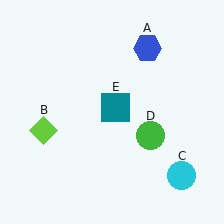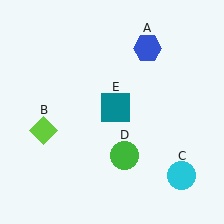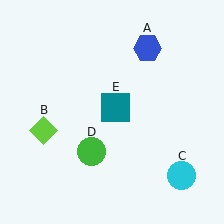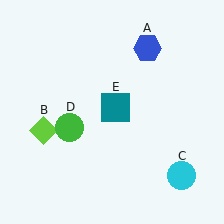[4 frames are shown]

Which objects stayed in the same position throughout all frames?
Blue hexagon (object A) and lime diamond (object B) and cyan circle (object C) and teal square (object E) remained stationary.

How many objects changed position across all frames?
1 object changed position: green circle (object D).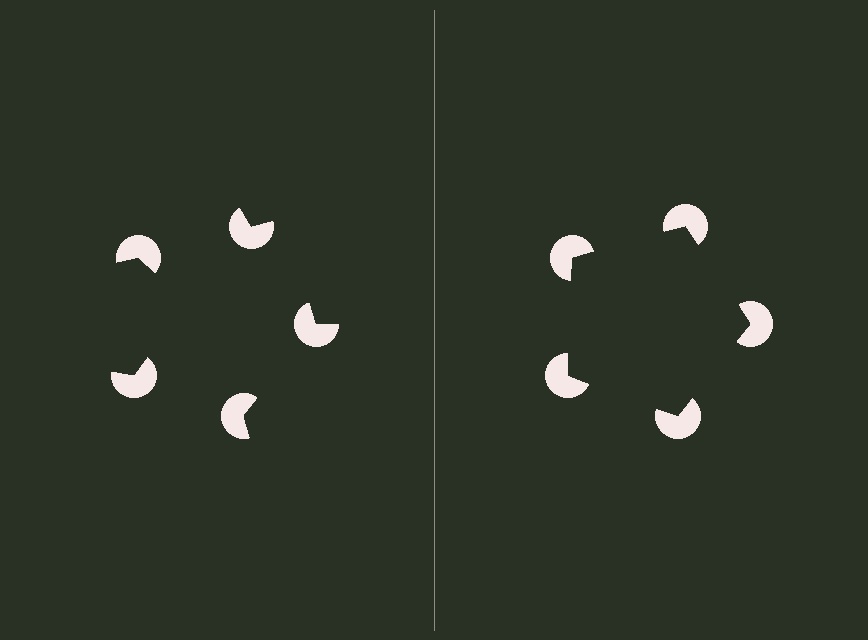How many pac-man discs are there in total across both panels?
10 — 5 on each side.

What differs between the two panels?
The pac-man discs are positioned identically on both sides; only the wedge orientations differ. On the right they align to a pentagon; on the left they are misaligned.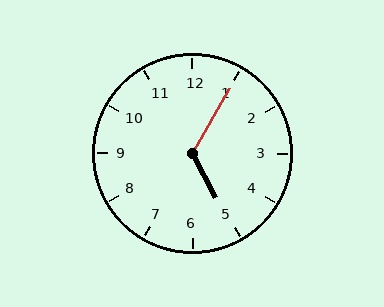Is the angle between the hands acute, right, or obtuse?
It is obtuse.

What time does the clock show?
5:05.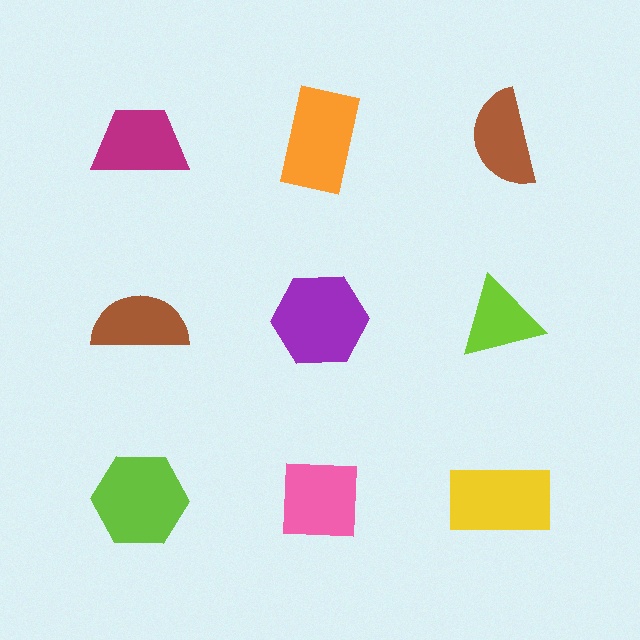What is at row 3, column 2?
A pink square.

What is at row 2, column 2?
A purple hexagon.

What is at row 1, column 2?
An orange rectangle.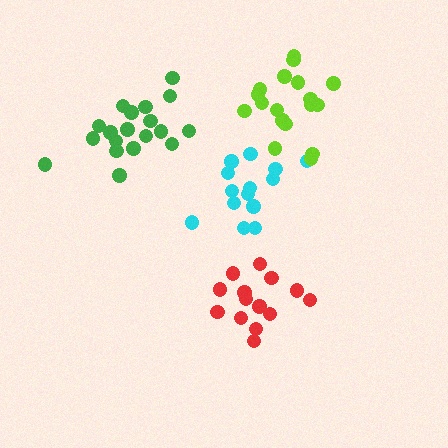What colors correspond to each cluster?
The clusters are colored: cyan, lime, green, red.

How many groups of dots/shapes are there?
There are 4 groups.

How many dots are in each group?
Group 1: 14 dots, Group 2: 18 dots, Group 3: 19 dots, Group 4: 14 dots (65 total).